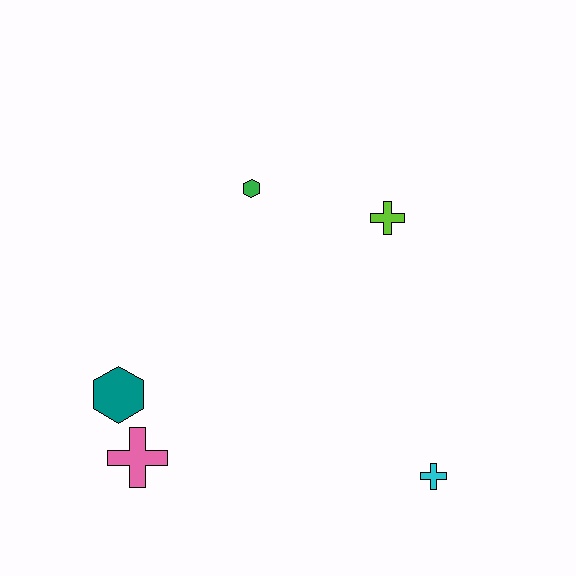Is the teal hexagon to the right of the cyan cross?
No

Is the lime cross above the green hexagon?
No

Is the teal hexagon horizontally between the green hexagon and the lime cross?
No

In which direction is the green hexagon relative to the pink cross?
The green hexagon is above the pink cross.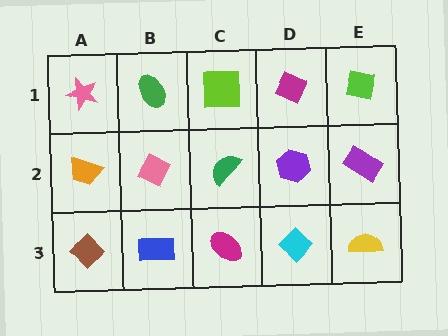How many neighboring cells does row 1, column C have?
3.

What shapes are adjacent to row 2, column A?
A pink star (row 1, column A), a brown diamond (row 3, column A), a pink diamond (row 2, column B).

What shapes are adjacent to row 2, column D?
A magenta diamond (row 1, column D), a cyan diamond (row 3, column D), a green semicircle (row 2, column C), a purple rectangle (row 2, column E).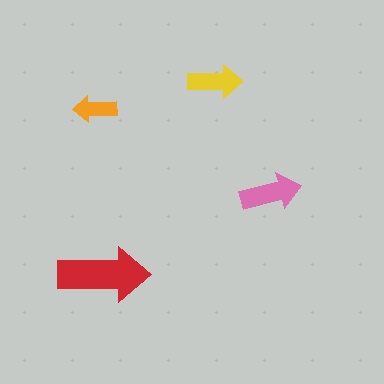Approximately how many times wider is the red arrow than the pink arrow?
About 1.5 times wider.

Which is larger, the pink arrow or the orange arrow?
The pink one.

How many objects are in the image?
There are 4 objects in the image.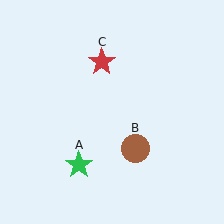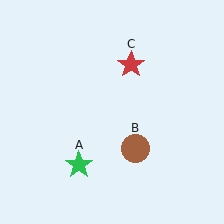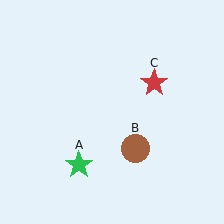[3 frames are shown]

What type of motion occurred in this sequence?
The red star (object C) rotated clockwise around the center of the scene.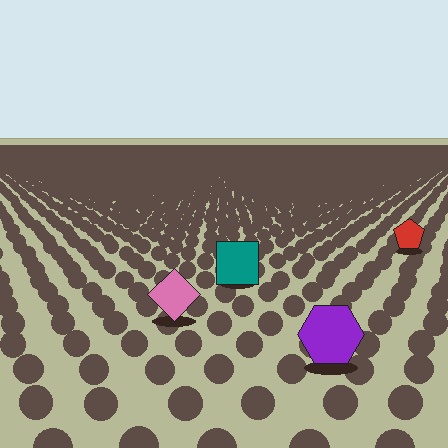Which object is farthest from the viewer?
The red pentagon is farthest from the viewer. It appears smaller and the ground texture around it is denser.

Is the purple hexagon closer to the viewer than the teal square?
Yes. The purple hexagon is closer — you can tell from the texture gradient: the ground texture is coarser near it.